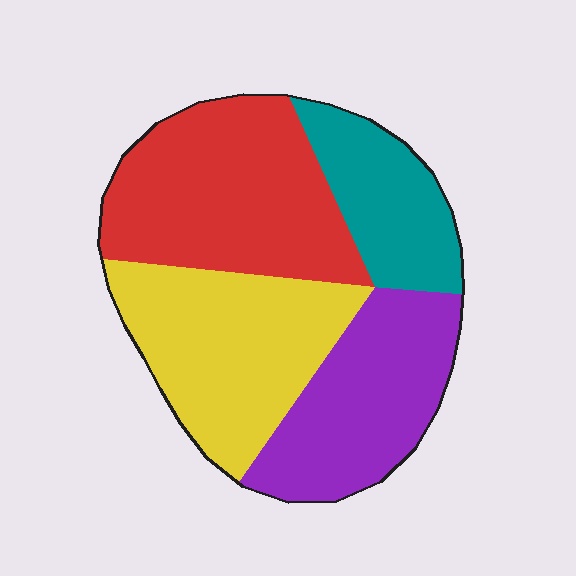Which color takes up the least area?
Teal, at roughly 15%.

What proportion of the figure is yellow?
Yellow takes up about one quarter (1/4) of the figure.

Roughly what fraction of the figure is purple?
Purple covers about 25% of the figure.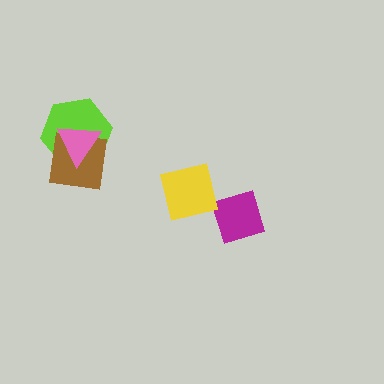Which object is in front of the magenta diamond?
The yellow square is in front of the magenta diamond.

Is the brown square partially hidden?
Yes, it is partially covered by another shape.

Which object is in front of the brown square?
The pink triangle is in front of the brown square.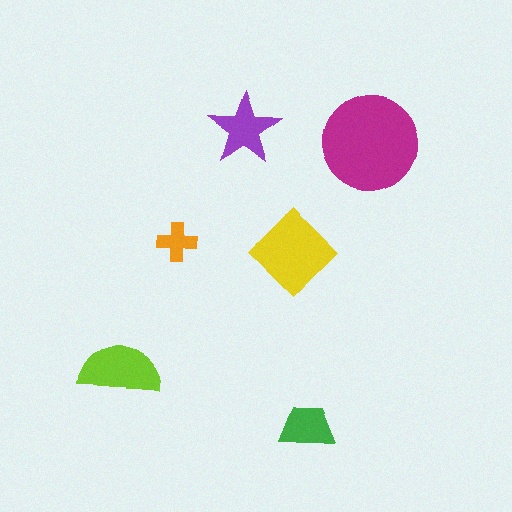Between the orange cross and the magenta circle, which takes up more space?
The magenta circle.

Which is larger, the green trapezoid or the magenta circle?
The magenta circle.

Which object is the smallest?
The orange cross.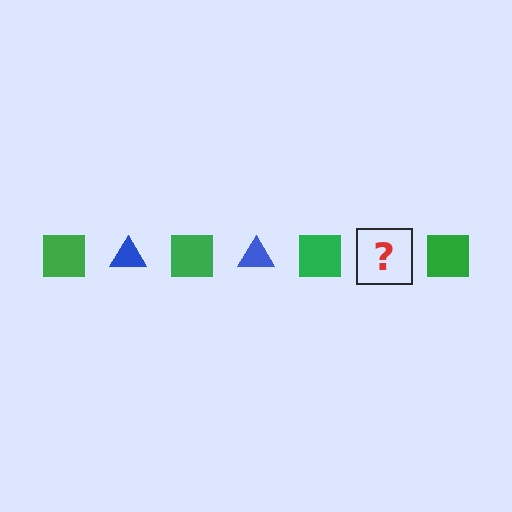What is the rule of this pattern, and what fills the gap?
The rule is that the pattern alternates between green square and blue triangle. The gap should be filled with a blue triangle.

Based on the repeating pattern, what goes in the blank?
The blank should be a blue triangle.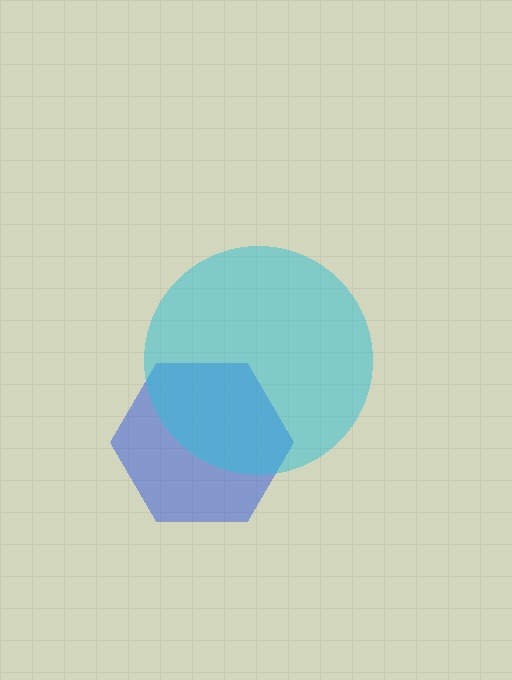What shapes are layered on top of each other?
The layered shapes are: a blue hexagon, a cyan circle.